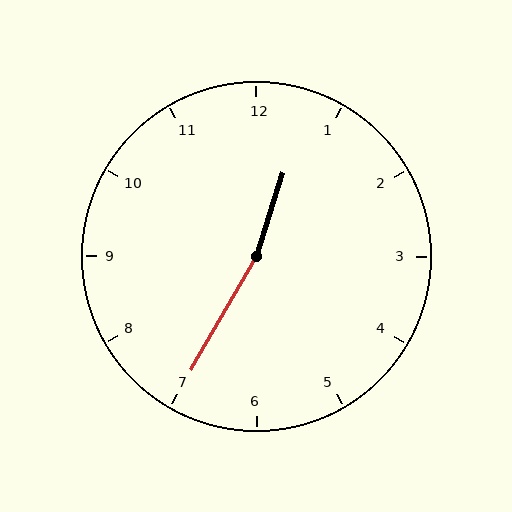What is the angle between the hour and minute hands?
Approximately 168 degrees.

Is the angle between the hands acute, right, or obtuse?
It is obtuse.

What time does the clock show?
12:35.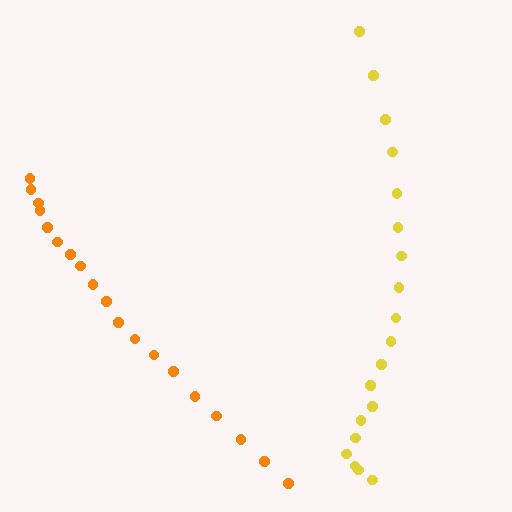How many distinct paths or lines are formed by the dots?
There are 2 distinct paths.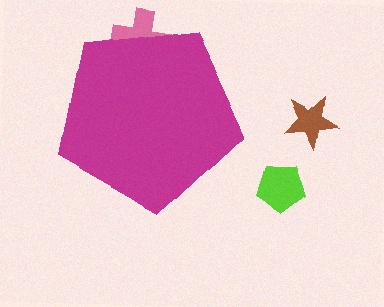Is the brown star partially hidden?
No, the brown star is fully visible.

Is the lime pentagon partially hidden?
No, the lime pentagon is fully visible.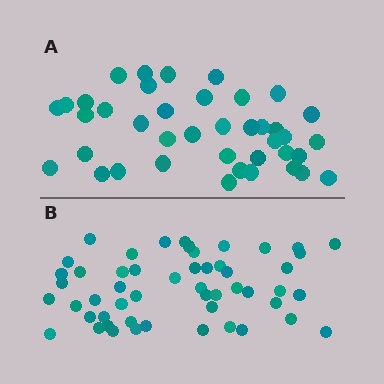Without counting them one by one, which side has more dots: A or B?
Region B (the bottom region) has more dots.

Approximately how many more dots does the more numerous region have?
Region B has roughly 12 or so more dots than region A.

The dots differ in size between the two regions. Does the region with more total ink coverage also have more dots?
No. Region A has more total ink coverage because its dots are larger, but region B actually contains more individual dots. Total area can be misleading — the number of items is what matters here.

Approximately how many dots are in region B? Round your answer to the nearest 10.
About 50 dots. (The exact count is 52, which rounds to 50.)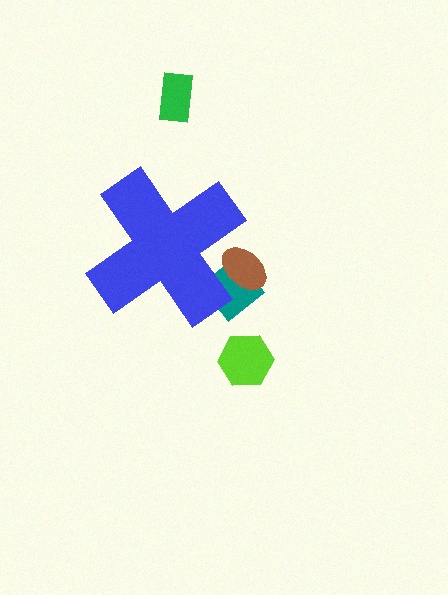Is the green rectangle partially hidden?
No, the green rectangle is fully visible.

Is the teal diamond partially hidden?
Yes, the teal diamond is partially hidden behind the blue cross.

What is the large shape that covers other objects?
A blue cross.